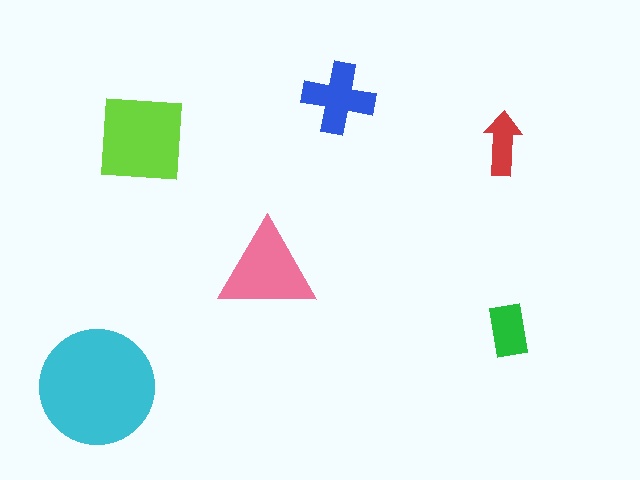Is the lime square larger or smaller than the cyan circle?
Smaller.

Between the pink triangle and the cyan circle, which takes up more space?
The cyan circle.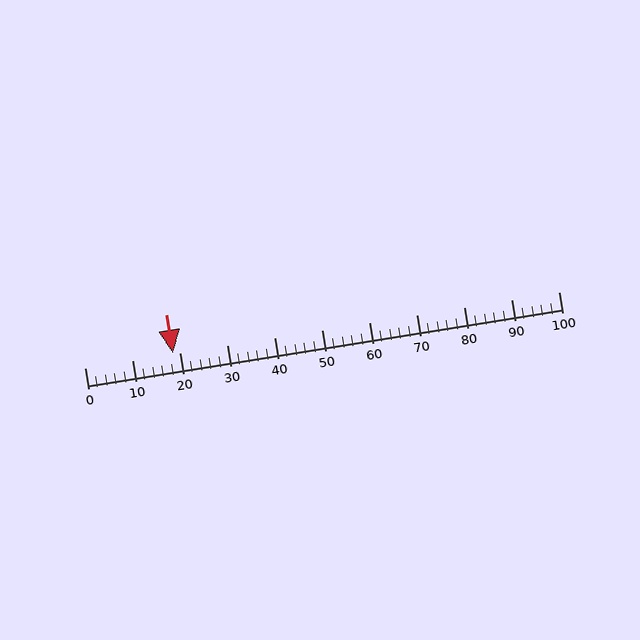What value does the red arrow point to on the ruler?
The red arrow points to approximately 19.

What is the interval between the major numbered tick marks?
The major tick marks are spaced 10 units apart.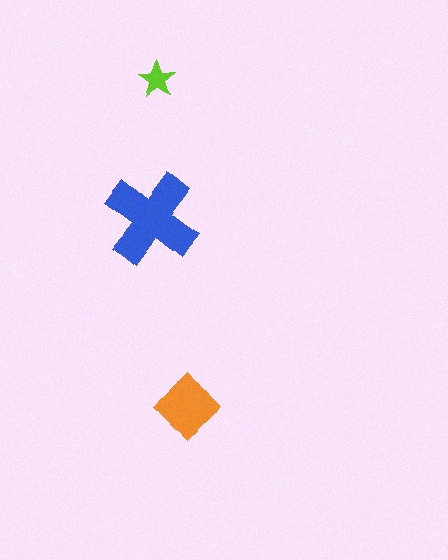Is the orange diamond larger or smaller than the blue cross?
Smaller.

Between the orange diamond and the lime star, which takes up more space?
The orange diamond.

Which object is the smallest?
The lime star.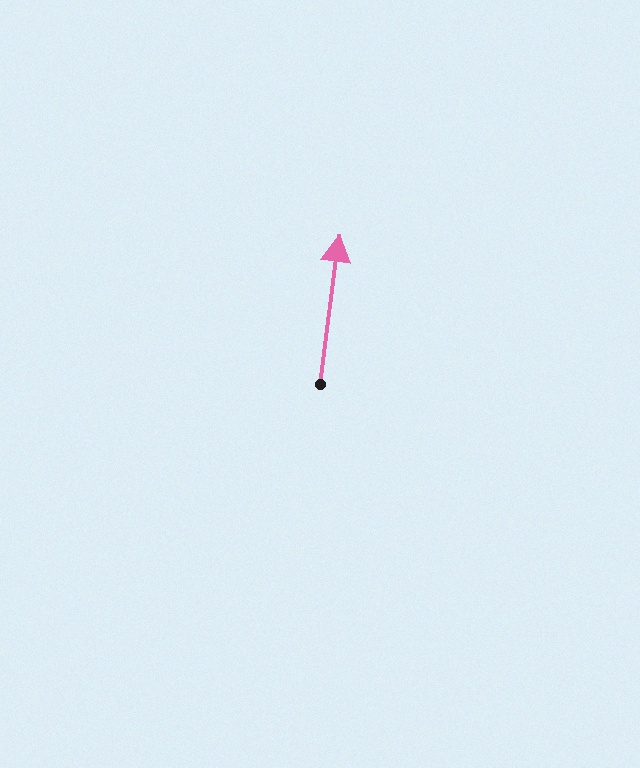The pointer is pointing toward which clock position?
Roughly 12 o'clock.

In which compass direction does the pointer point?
North.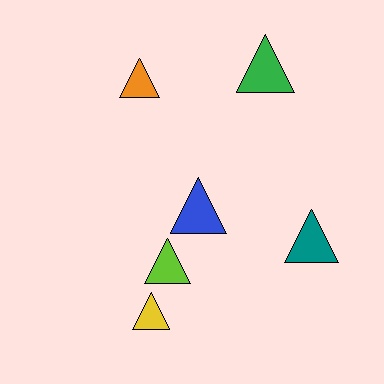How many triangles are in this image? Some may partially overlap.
There are 6 triangles.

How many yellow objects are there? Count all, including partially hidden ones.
There is 1 yellow object.